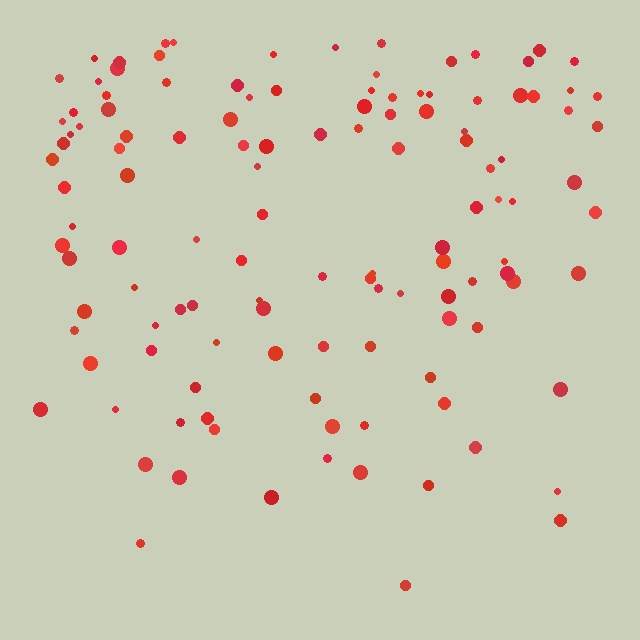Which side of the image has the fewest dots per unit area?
The bottom.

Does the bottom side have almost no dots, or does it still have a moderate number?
Still a moderate number, just noticeably fewer than the top.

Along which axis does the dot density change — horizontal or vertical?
Vertical.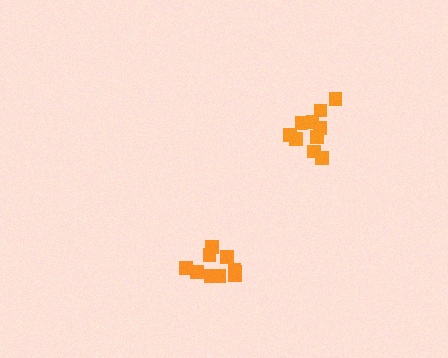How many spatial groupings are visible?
There are 2 spatial groupings.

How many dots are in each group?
Group 1: 11 dots, Group 2: 10 dots (21 total).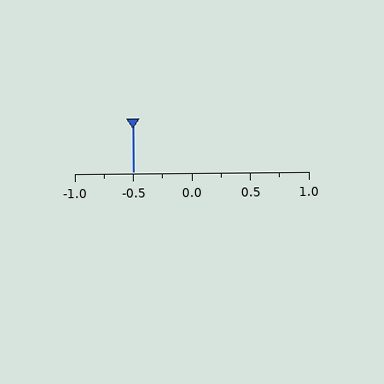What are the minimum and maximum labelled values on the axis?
The axis runs from -1.0 to 1.0.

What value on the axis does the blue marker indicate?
The marker indicates approximately -0.5.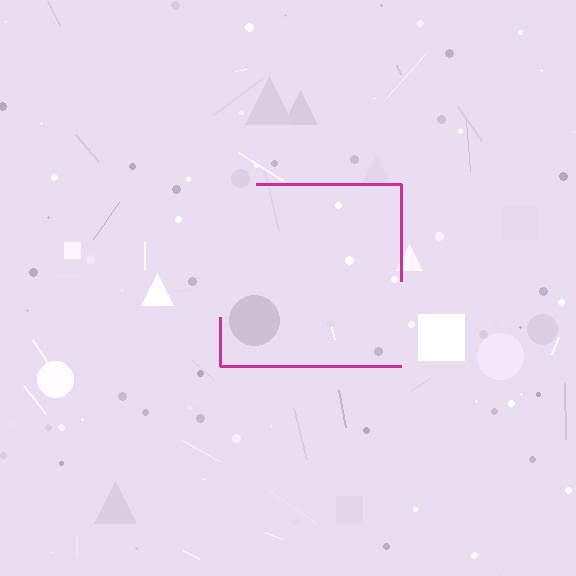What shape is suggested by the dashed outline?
The dashed outline suggests a square.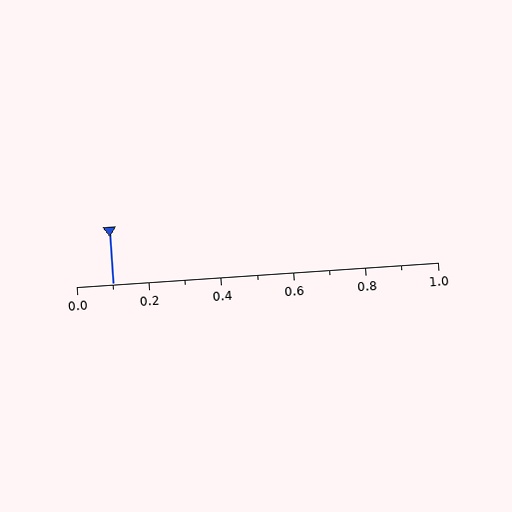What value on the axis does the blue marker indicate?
The marker indicates approximately 0.1.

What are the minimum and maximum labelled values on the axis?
The axis runs from 0.0 to 1.0.